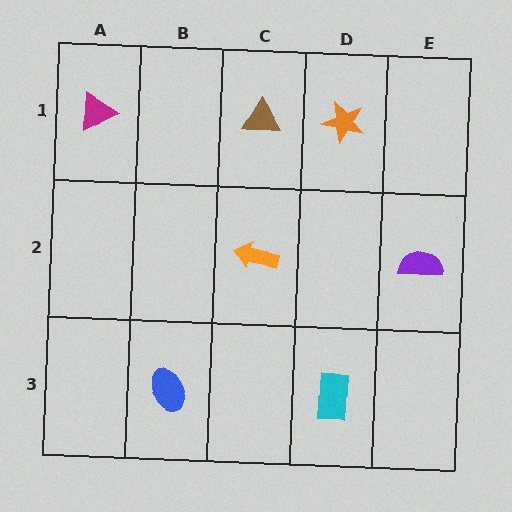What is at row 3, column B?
A blue ellipse.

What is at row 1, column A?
A magenta triangle.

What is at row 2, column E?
A purple semicircle.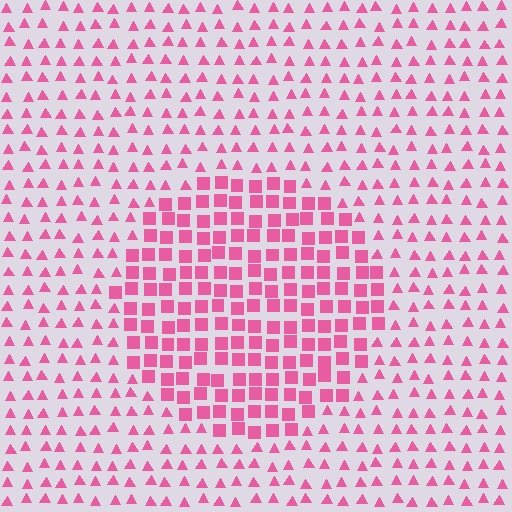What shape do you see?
I see a circle.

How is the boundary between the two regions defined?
The boundary is defined by a change in element shape: squares inside vs. triangles outside. All elements share the same color and spacing.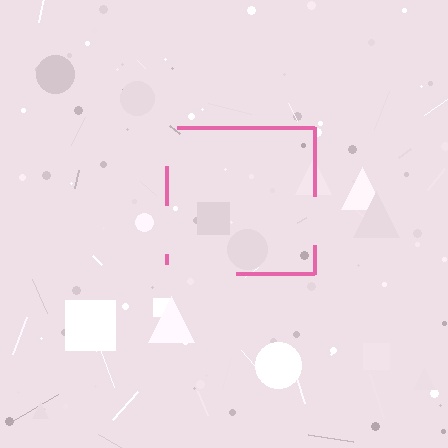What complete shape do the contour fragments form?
The contour fragments form a square.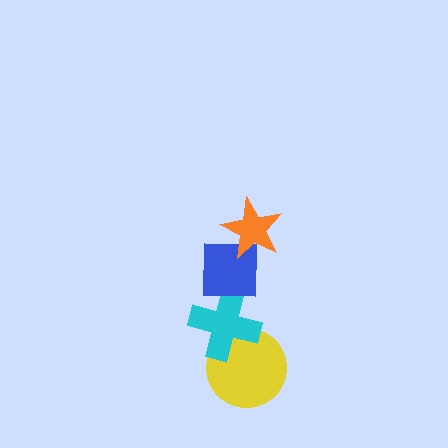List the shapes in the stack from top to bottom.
From top to bottom: the orange star, the blue square, the cyan cross, the yellow circle.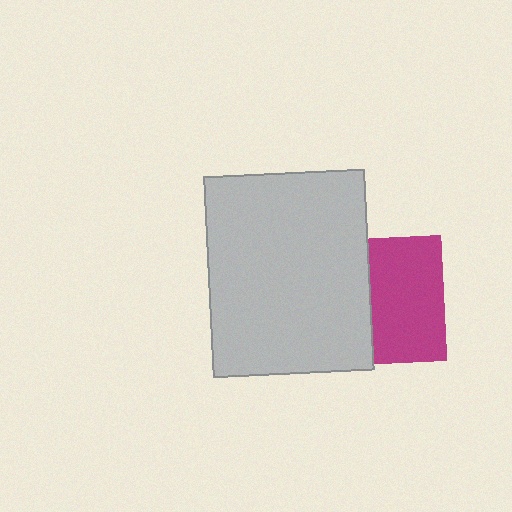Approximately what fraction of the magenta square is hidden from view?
Roughly 43% of the magenta square is hidden behind the light gray rectangle.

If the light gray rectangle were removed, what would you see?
You would see the complete magenta square.